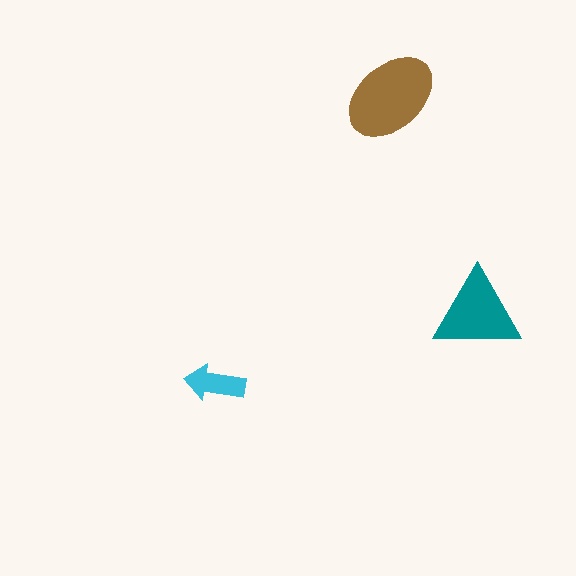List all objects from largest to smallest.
The brown ellipse, the teal triangle, the cyan arrow.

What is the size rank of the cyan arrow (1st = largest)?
3rd.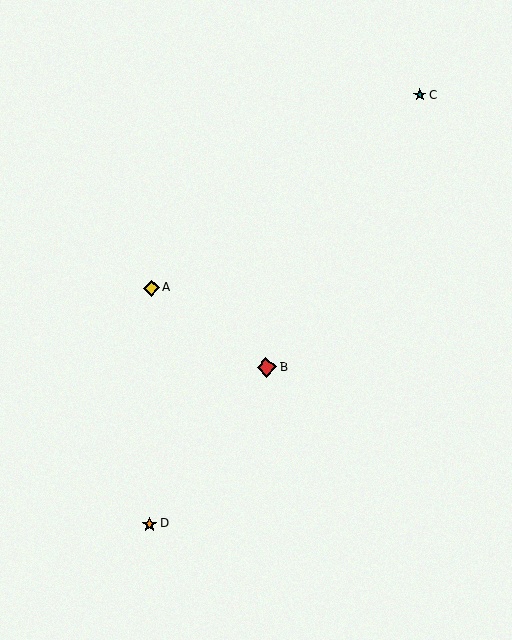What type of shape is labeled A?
Shape A is a yellow diamond.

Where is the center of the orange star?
The center of the orange star is at (149, 524).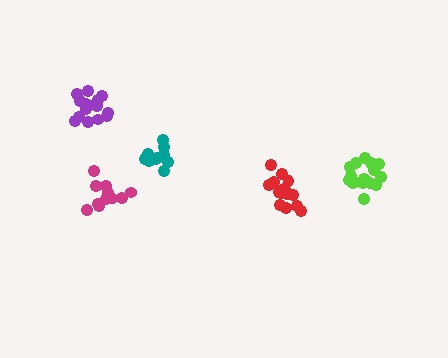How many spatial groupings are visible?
There are 5 spatial groupings.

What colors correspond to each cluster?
The clusters are colored: red, magenta, teal, lime, purple.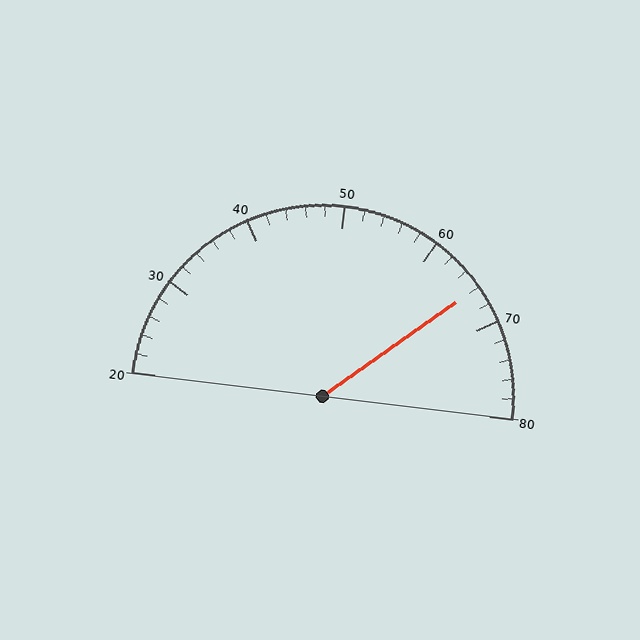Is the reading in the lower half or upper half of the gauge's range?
The reading is in the upper half of the range (20 to 80).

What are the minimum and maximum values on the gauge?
The gauge ranges from 20 to 80.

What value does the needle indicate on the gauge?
The needle indicates approximately 66.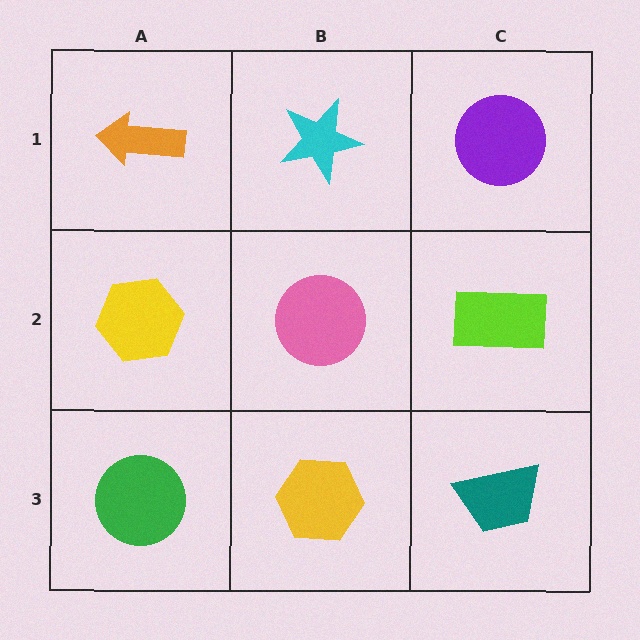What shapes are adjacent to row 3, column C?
A lime rectangle (row 2, column C), a yellow hexagon (row 3, column B).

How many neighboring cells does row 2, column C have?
3.